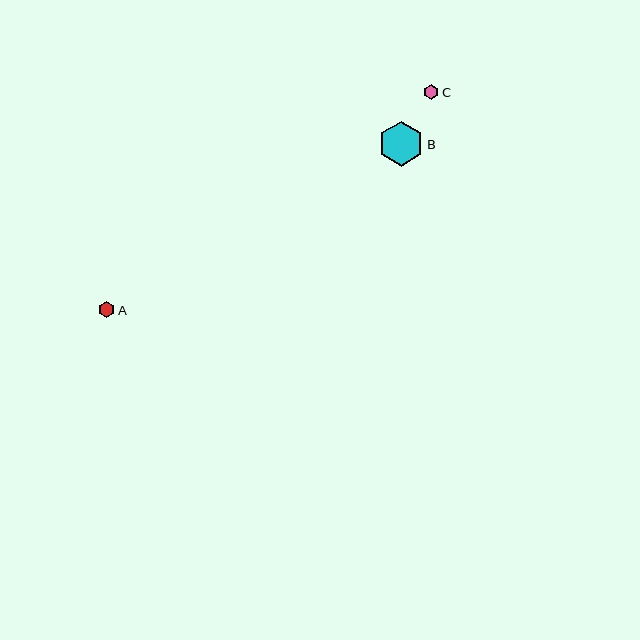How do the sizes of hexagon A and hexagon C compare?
Hexagon A and hexagon C are approximately the same size.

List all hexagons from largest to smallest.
From largest to smallest: B, A, C.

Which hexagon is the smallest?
Hexagon C is the smallest with a size of approximately 15 pixels.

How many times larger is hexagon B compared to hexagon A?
Hexagon B is approximately 2.8 times the size of hexagon A.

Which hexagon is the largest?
Hexagon B is the largest with a size of approximately 45 pixels.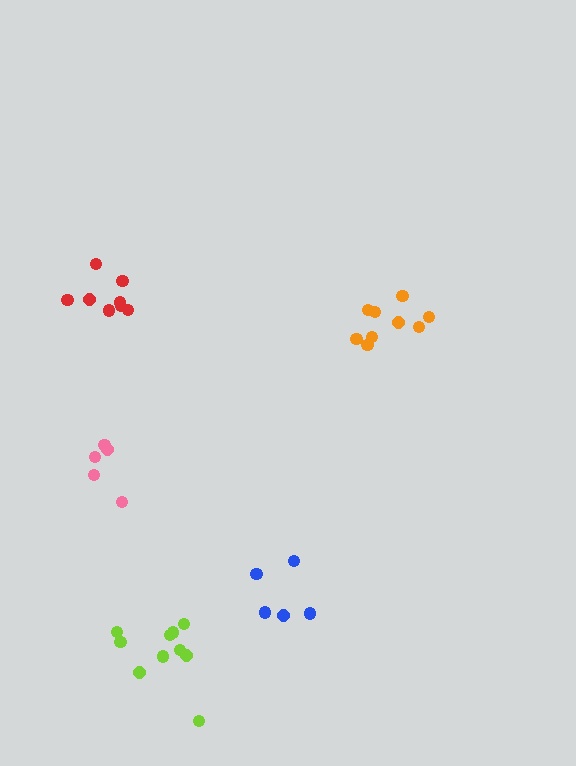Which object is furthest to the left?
The pink cluster is leftmost.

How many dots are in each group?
Group 1: 5 dots, Group 2: 8 dots, Group 3: 9 dots, Group 4: 5 dots, Group 5: 10 dots (37 total).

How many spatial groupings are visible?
There are 5 spatial groupings.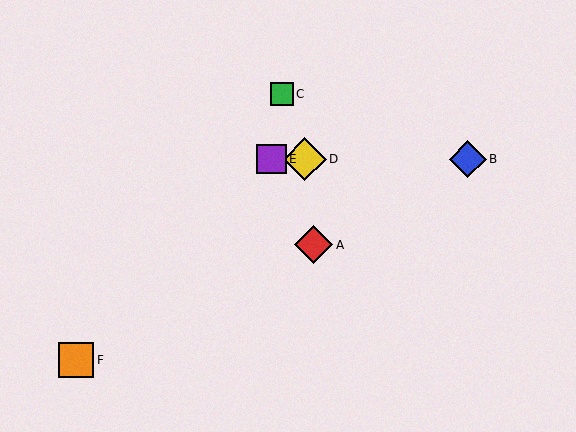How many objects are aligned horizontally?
3 objects (B, D, E) are aligned horizontally.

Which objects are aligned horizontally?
Objects B, D, E are aligned horizontally.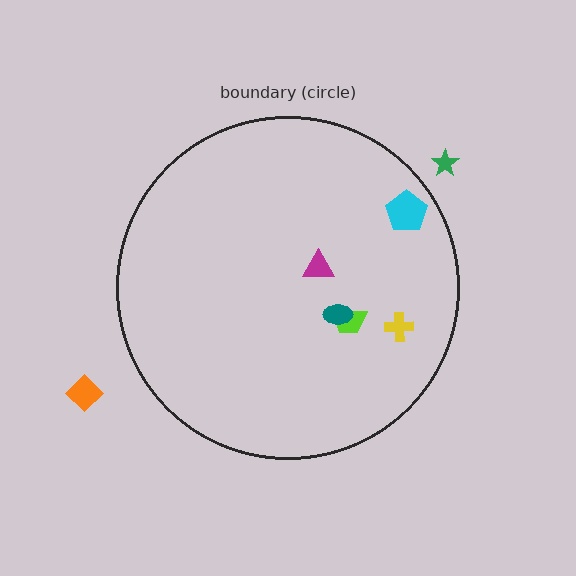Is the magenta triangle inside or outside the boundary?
Inside.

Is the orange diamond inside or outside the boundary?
Outside.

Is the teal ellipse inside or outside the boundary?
Inside.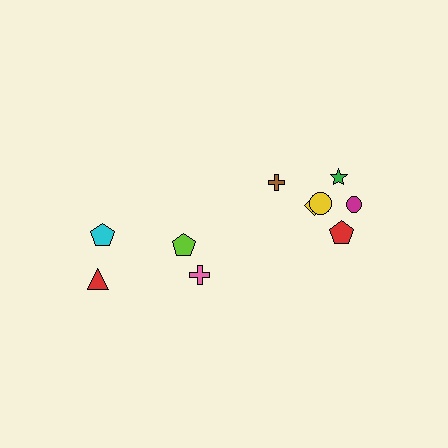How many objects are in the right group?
There are 7 objects.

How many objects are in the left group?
There are 4 objects.